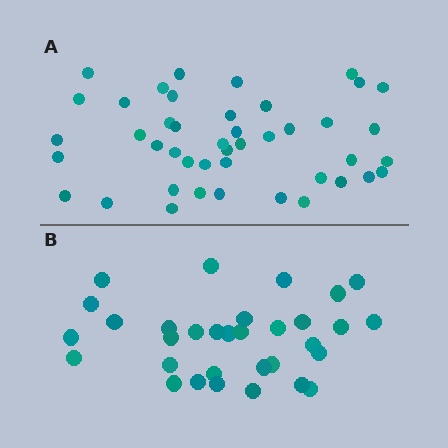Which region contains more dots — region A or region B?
Region A (the top region) has more dots.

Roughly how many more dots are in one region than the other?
Region A has roughly 12 or so more dots than region B.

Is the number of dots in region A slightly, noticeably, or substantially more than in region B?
Region A has noticeably more, but not dramatically so. The ratio is roughly 1.4 to 1.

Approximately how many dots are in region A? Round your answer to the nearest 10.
About 40 dots. (The exact count is 44, which rounds to 40.)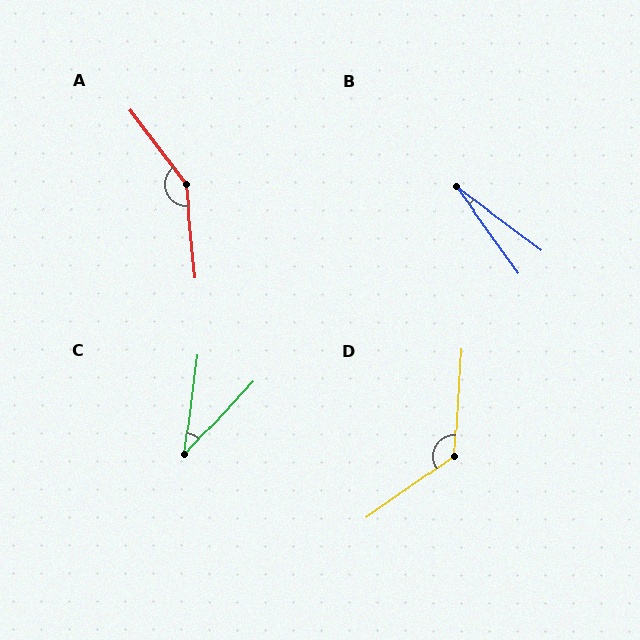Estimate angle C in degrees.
Approximately 35 degrees.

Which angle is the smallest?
B, at approximately 18 degrees.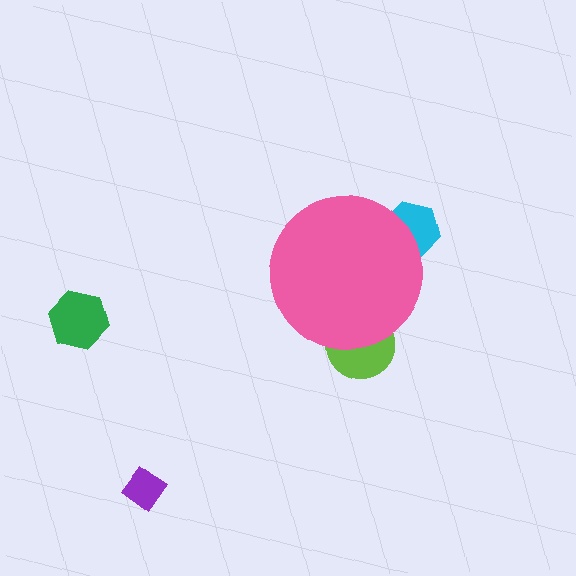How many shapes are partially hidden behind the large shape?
3 shapes are partially hidden.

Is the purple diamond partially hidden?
No, the purple diamond is fully visible.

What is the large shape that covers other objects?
A pink circle.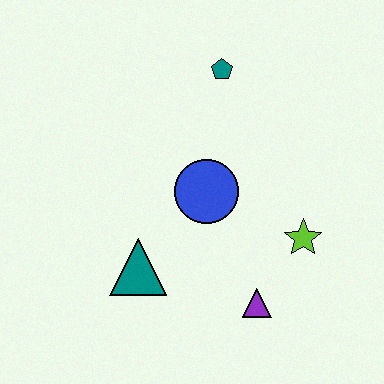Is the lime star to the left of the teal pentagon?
No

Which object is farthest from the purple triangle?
The teal pentagon is farthest from the purple triangle.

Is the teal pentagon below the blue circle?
No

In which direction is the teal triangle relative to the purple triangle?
The teal triangle is to the left of the purple triangle.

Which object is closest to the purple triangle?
The lime star is closest to the purple triangle.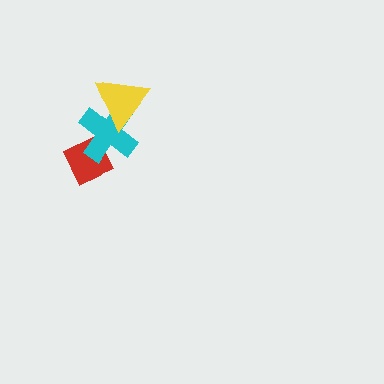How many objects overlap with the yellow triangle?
1 object overlaps with the yellow triangle.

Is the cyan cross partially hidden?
Yes, it is partially covered by another shape.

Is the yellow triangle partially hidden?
No, no other shape covers it.